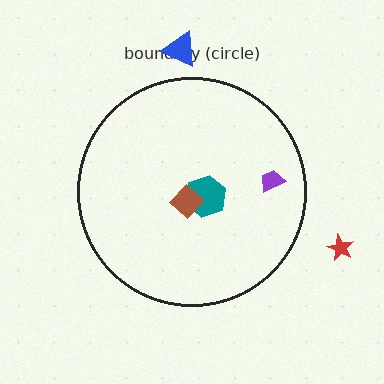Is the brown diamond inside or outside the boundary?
Inside.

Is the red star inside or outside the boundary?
Outside.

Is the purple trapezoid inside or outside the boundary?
Inside.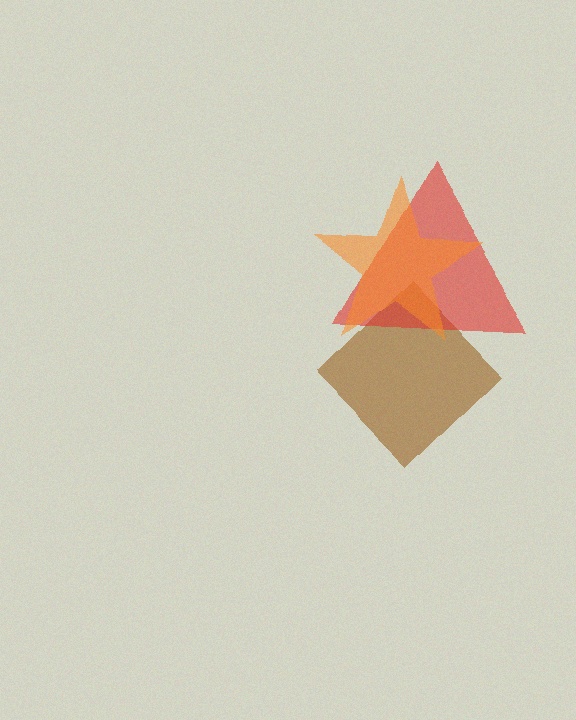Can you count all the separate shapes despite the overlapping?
Yes, there are 3 separate shapes.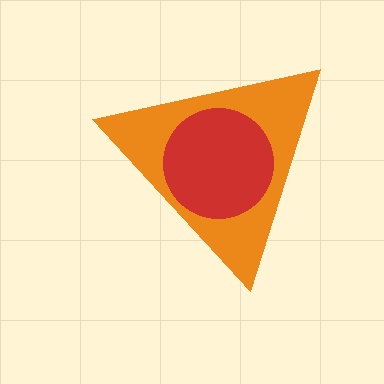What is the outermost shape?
The orange triangle.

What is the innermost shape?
The red circle.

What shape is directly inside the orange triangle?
The red circle.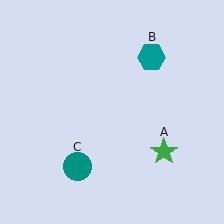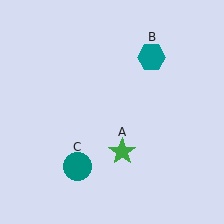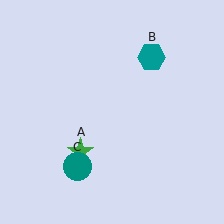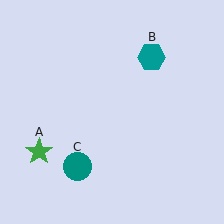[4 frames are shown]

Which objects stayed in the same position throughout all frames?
Teal hexagon (object B) and teal circle (object C) remained stationary.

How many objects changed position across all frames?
1 object changed position: green star (object A).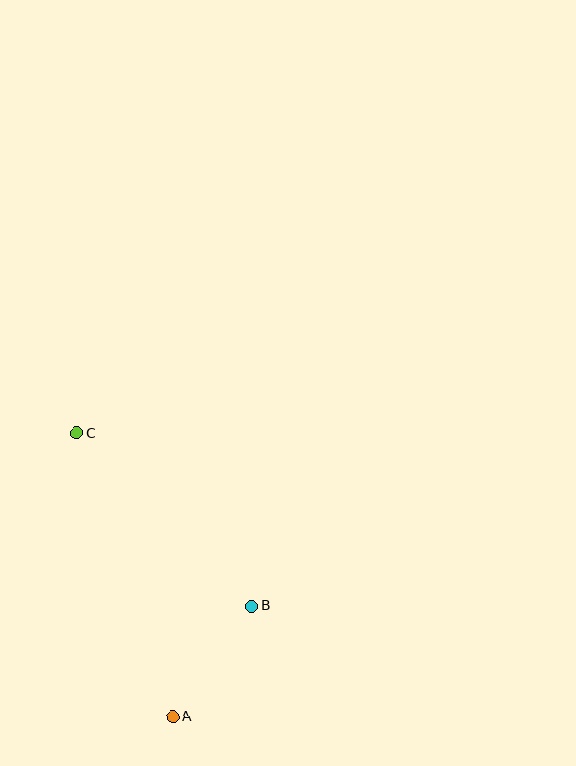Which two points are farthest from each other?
Points A and C are farthest from each other.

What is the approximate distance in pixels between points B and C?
The distance between B and C is approximately 246 pixels.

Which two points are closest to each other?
Points A and B are closest to each other.